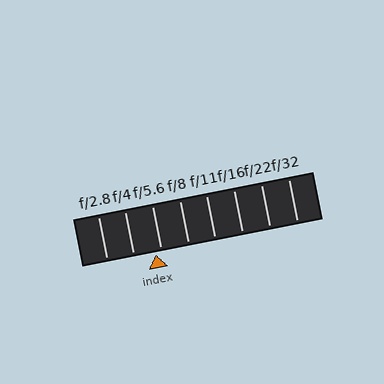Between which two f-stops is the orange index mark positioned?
The index mark is between f/4 and f/5.6.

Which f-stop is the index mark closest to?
The index mark is closest to f/5.6.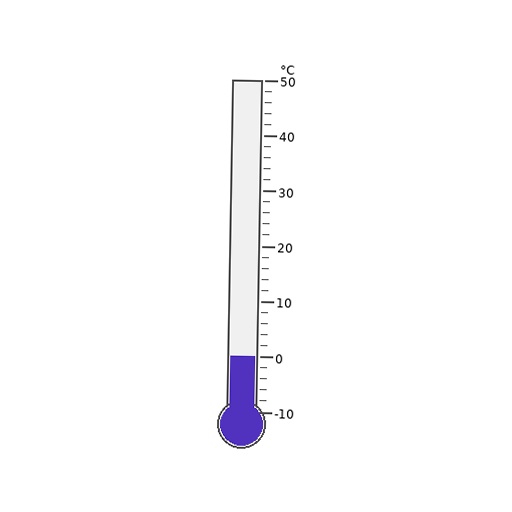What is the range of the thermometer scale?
The thermometer scale ranges from -10°C to 50°C.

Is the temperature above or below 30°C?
The temperature is below 30°C.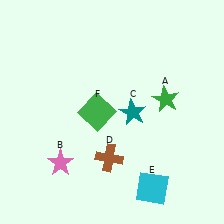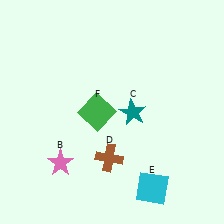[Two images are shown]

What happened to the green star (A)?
The green star (A) was removed in Image 2. It was in the top-right area of Image 1.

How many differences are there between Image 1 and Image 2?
There is 1 difference between the two images.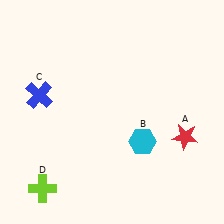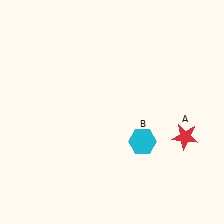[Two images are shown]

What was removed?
The blue cross (C), the lime cross (D) were removed in Image 2.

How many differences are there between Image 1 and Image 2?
There are 2 differences between the two images.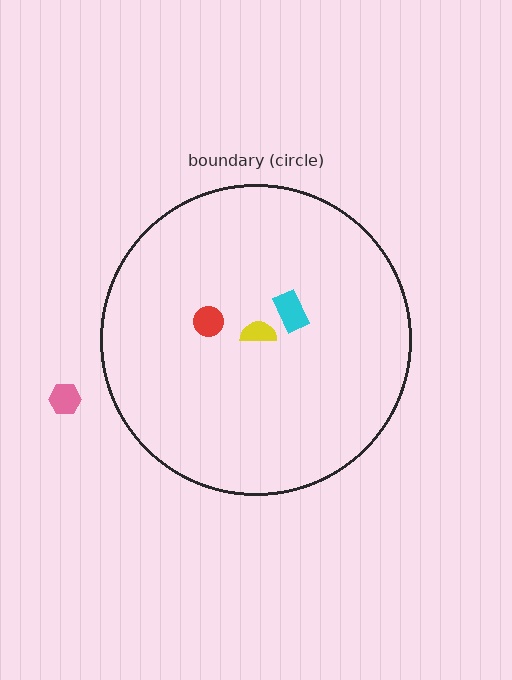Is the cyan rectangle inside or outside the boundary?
Inside.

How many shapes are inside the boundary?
3 inside, 1 outside.